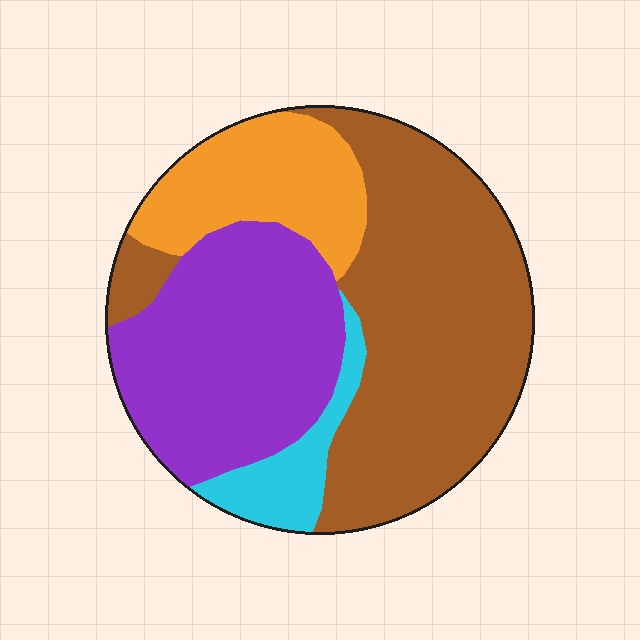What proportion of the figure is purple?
Purple covers 31% of the figure.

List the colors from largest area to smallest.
From largest to smallest: brown, purple, orange, cyan.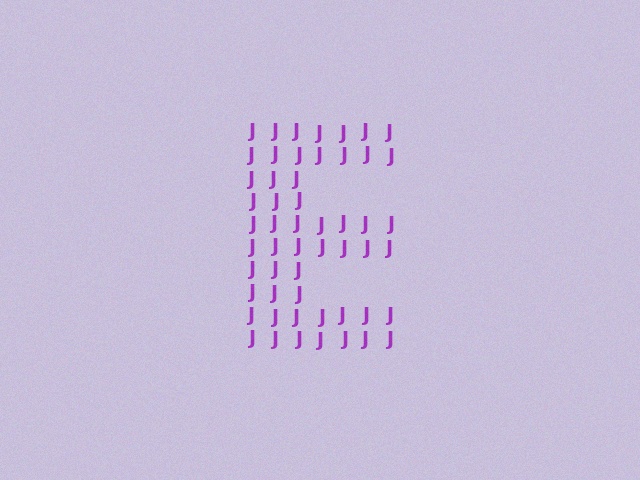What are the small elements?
The small elements are letter J's.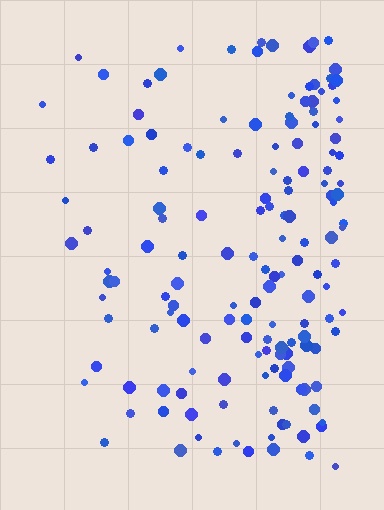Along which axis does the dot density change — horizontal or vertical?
Horizontal.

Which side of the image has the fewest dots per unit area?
The left.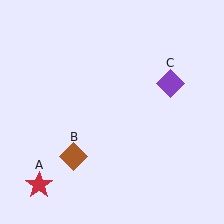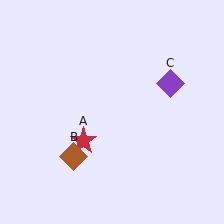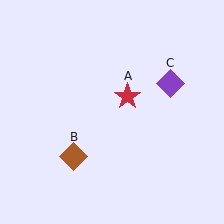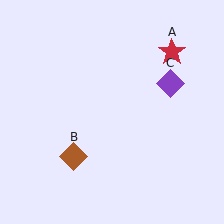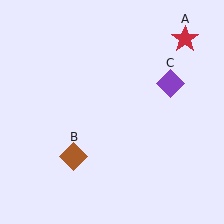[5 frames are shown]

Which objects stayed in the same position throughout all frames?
Brown diamond (object B) and purple diamond (object C) remained stationary.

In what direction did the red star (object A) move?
The red star (object A) moved up and to the right.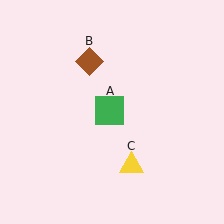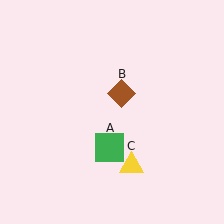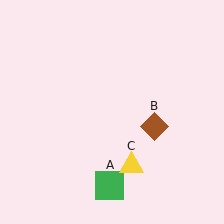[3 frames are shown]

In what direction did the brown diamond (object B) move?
The brown diamond (object B) moved down and to the right.